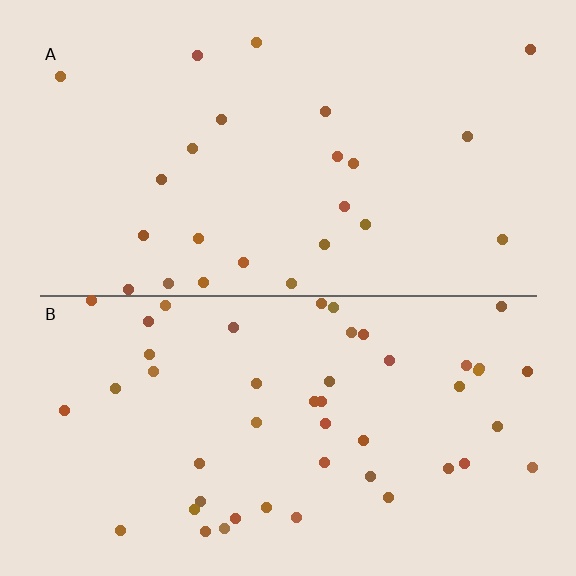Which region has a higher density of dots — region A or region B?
B (the bottom).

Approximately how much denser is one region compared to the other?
Approximately 2.0× — region B over region A.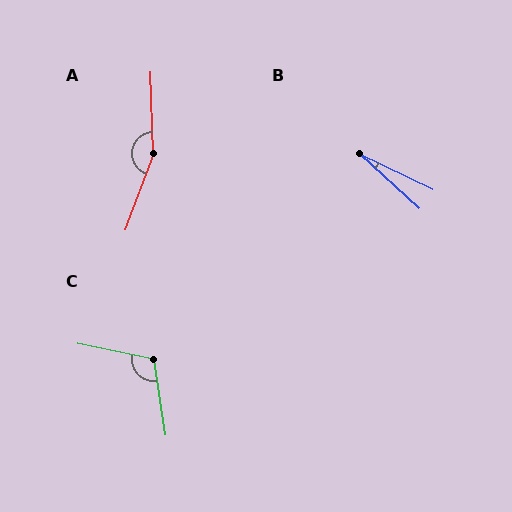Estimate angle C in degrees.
Approximately 111 degrees.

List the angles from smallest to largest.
B (17°), C (111°), A (158°).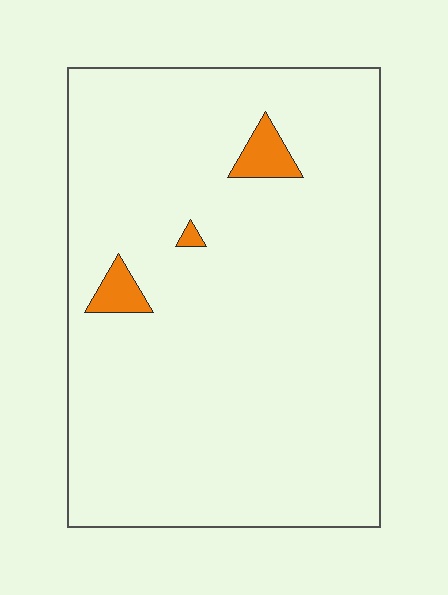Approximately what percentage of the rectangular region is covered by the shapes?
Approximately 5%.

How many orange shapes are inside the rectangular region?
3.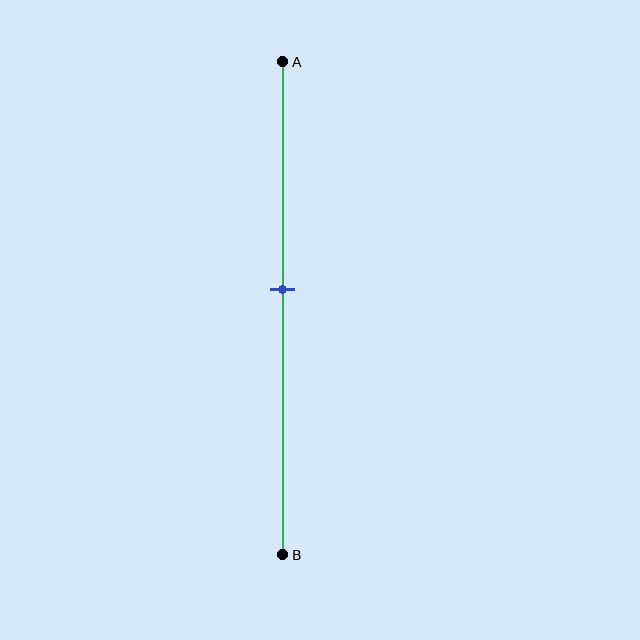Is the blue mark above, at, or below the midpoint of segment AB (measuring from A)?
The blue mark is above the midpoint of segment AB.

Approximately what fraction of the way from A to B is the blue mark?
The blue mark is approximately 45% of the way from A to B.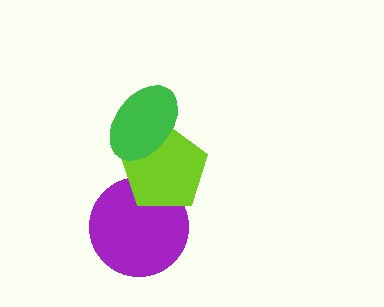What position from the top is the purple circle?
The purple circle is 3rd from the top.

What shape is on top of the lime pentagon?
The green ellipse is on top of the lime pentagon.